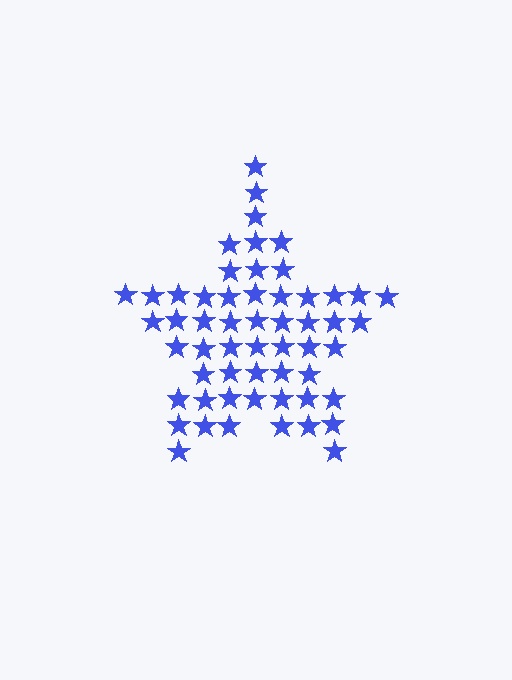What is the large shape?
The large shape is a star.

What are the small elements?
The small elements are stars.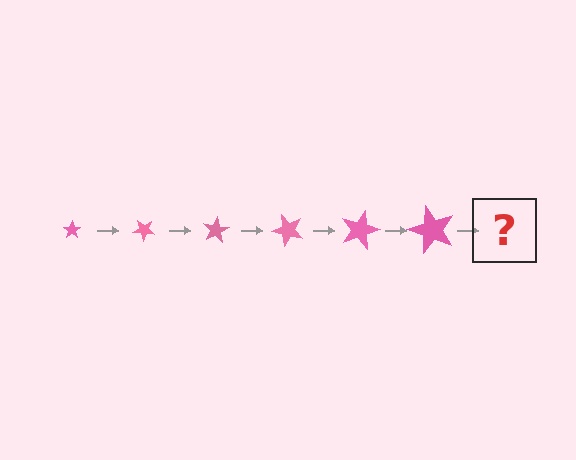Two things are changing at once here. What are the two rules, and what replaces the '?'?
The two rules are that the star grows larger each step and it rotates 40 degrees each step. The '?' should be a star, larger than the previous one and rotated 240 degrees from the start.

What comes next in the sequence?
The next element should be a star, larger than the previous one and rotated 240 degrees from the start.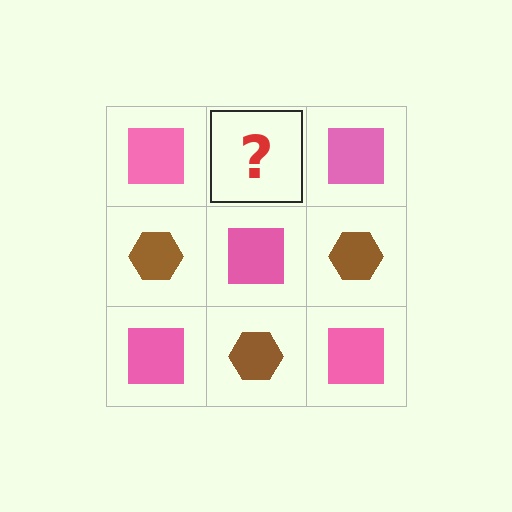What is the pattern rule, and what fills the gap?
The rule is that it alternates pink square and brown hexagon in a checkerboard pattern. The gap should be filled with a brown hexagon.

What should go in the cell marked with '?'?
The missing cell should contain a brown hexagon.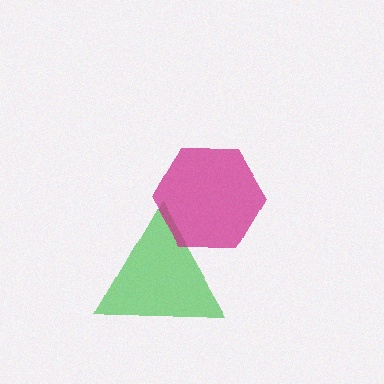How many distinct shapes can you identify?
There are 2 distinct shapes: a green triangle, a magenta hexagon.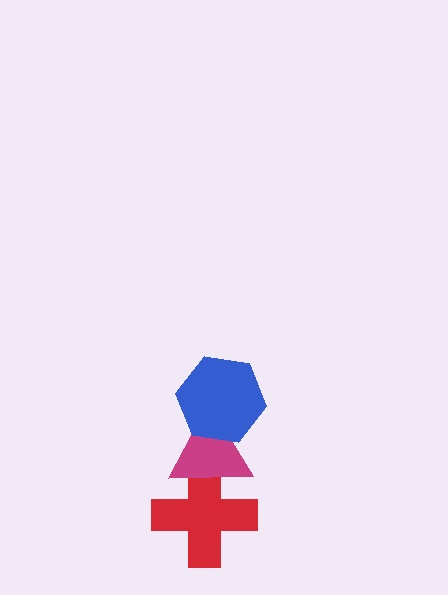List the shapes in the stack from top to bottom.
From top to bottom: the blue hexagon, the magenta triangle, the red cross.